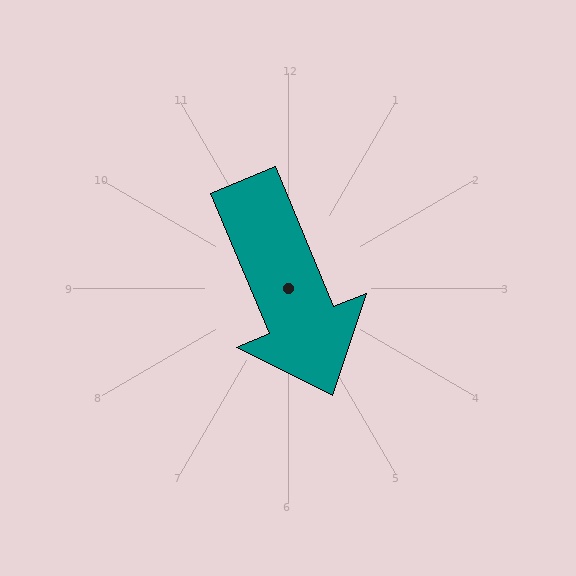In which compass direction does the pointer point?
Southeast.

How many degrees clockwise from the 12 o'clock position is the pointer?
Approximately 157 degrees.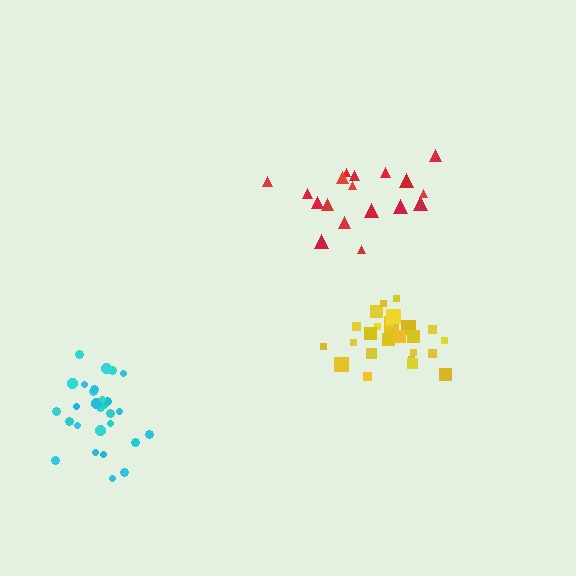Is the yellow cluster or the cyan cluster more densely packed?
Yellow.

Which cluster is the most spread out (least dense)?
Red.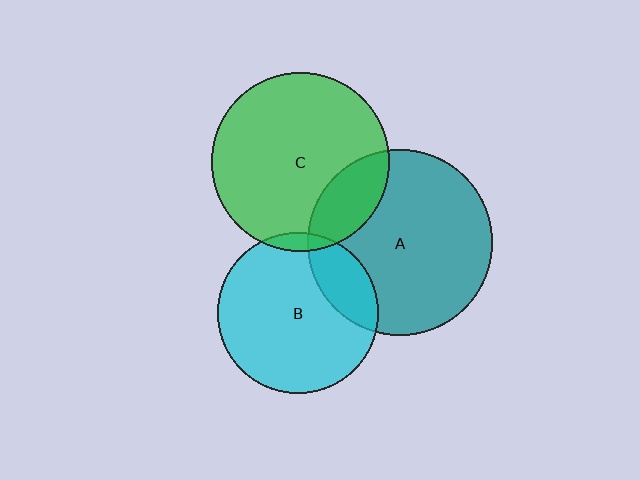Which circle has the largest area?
Circle A (teal).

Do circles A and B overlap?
Yes.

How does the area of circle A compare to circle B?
Approximately 1.3 times.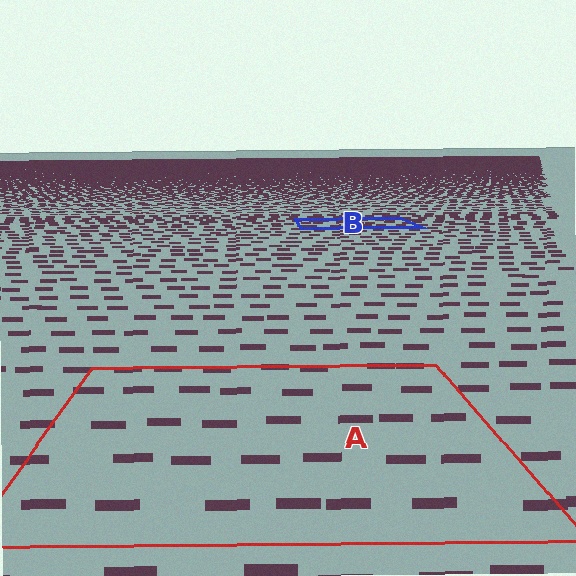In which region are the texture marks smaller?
The texture marks are smaller in region B, because it is farther away.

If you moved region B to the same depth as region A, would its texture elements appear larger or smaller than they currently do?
They would appear larger. At a closer depth, the same texture elements are projected at a bigger on-screen size.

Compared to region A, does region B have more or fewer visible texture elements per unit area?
Region B has more texture elements per unit area — they are packed more densely because it is farther away.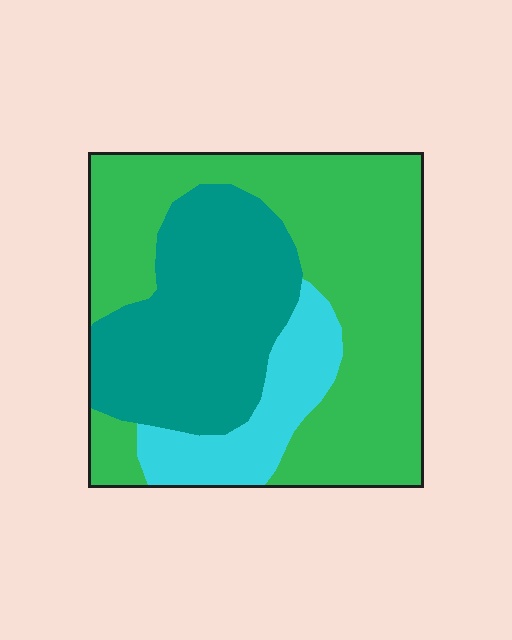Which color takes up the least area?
Cyan, at roughly 15%.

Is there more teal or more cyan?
Teal.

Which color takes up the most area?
Green, at roughly 55%.